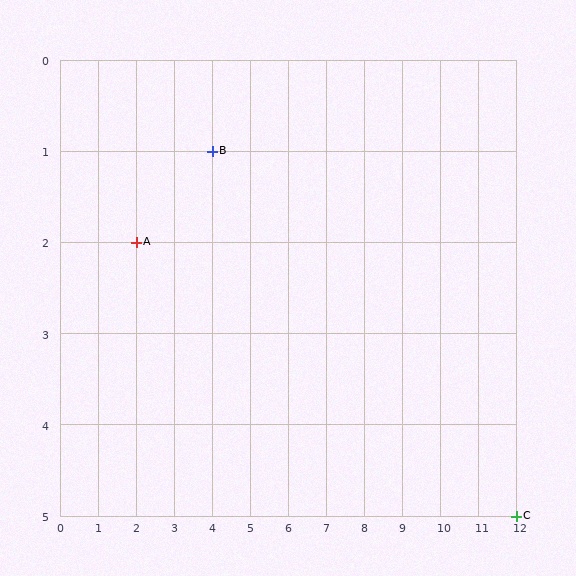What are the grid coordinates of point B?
Point B is at grid coordinates (4, 1).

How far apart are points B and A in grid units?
Points B and A are 2 columns and 1 row apart (about 2.2 grid units diagonally).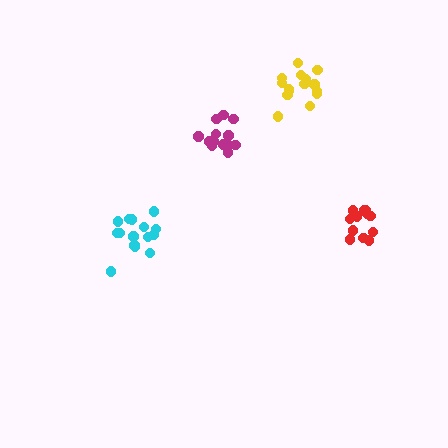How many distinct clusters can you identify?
There are 4 distinct clusters.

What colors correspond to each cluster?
The clusters are colored: yellow, red, magenta, cyan.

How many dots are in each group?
Group 1: 15 dots, Group 2: 13 dots, Group 3: 13 dots, Group 4: 15 dots (56 total).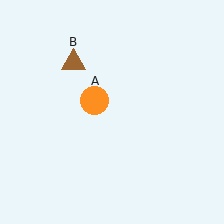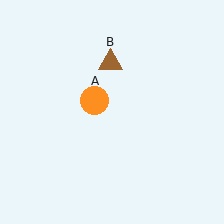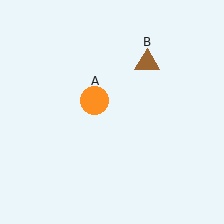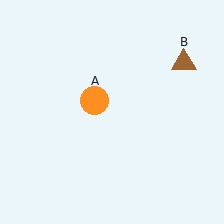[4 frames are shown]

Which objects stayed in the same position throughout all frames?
Orange circle (object A) remained stationary.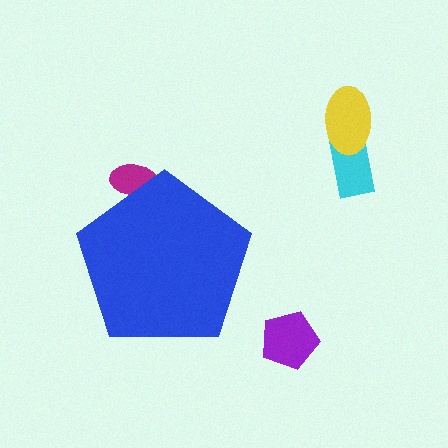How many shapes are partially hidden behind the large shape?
1 shape is partially hidden.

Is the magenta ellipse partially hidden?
Yes, the magenta ellipse is partially hidden behind the blue pentagon.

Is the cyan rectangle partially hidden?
No, the cyan rectangle is fully visible.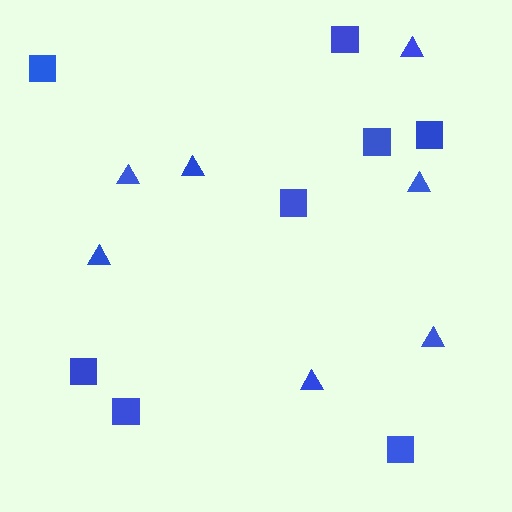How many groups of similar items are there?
There are 2 groups: one group of squares (8) and one group of triangles (7).